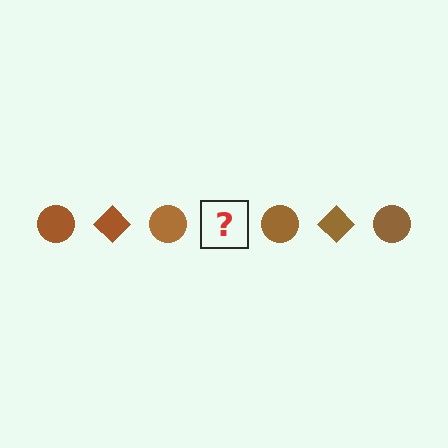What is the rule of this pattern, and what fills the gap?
The rule is that the pattern cycles through circle, diamond shapes in brown. The gap should be filled with a brown diamond.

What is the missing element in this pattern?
The missing element is a brown diamond.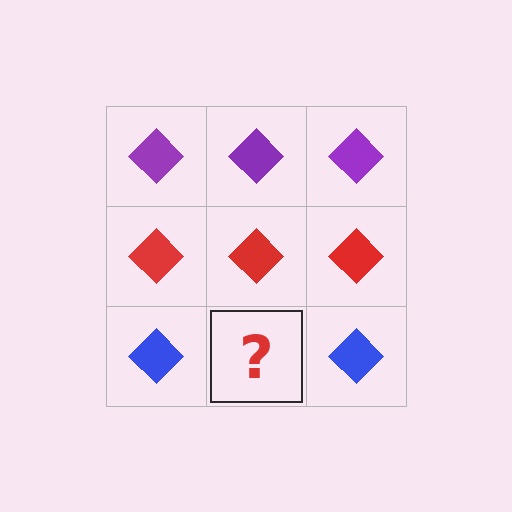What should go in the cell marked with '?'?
The missing cell should contain a blue diamond.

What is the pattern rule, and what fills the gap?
The rule is that each row has a consistent color. The gap should be filled with a blue diamond.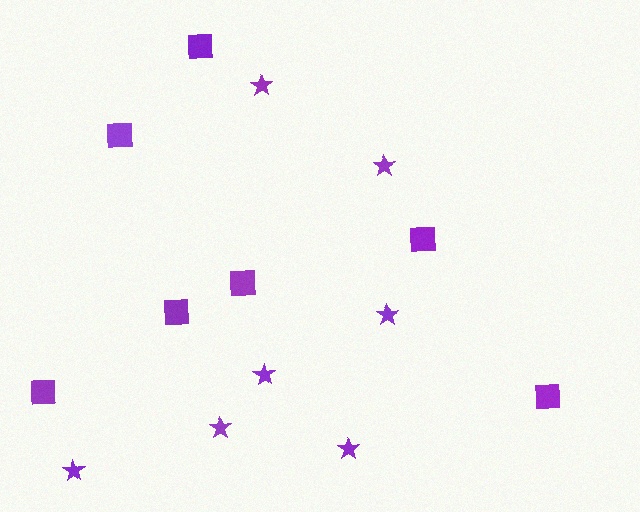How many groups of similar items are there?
There are 2 groups: one group of squares (7) and one group of stars (7).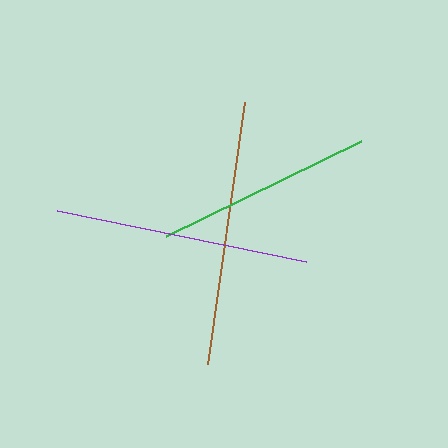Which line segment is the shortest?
The green line is the shortest at approximately 218 pixels.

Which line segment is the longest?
The brown line is the longest at approximately 264 pixels.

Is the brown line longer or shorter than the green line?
The brown line is longer than the green line.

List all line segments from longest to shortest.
From longest to shortest: brown, purple, green.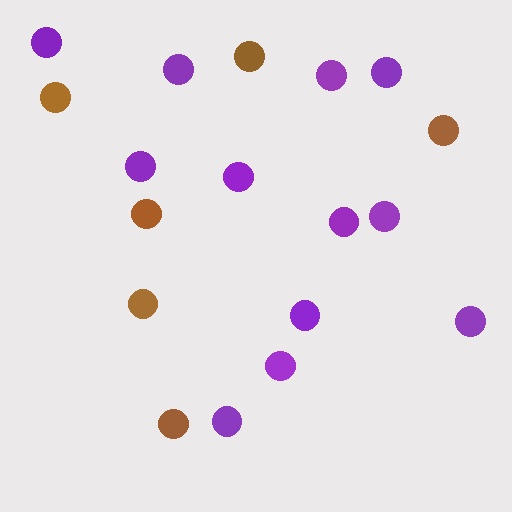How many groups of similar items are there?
There are 2 groups: one group of purple circles (12) and one group of brown circles (6).